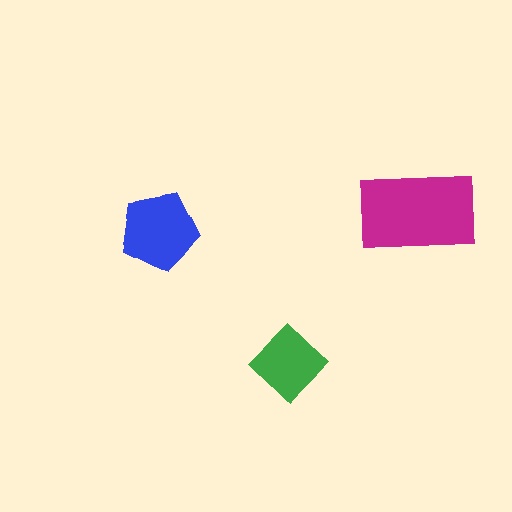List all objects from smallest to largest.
The green diamond, the blue pentagon, the magenta rectangle.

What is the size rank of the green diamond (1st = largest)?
3rd.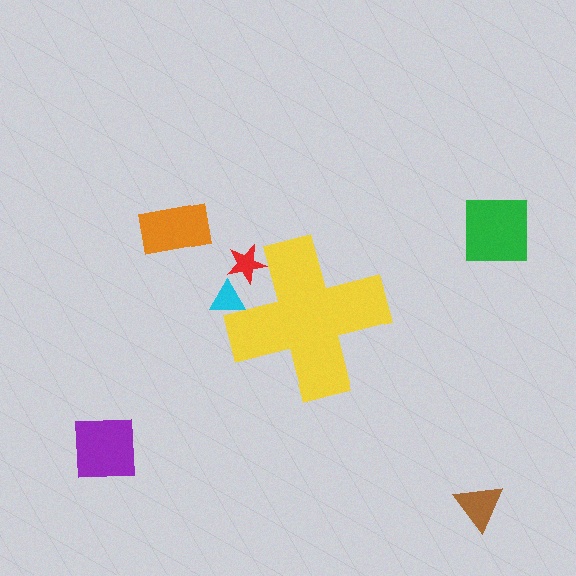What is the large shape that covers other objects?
A yellow cross.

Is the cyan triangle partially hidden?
Yes, the cyan triangle is partially hidden behind the yellow cross.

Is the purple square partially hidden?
No, the purple square is fully visible.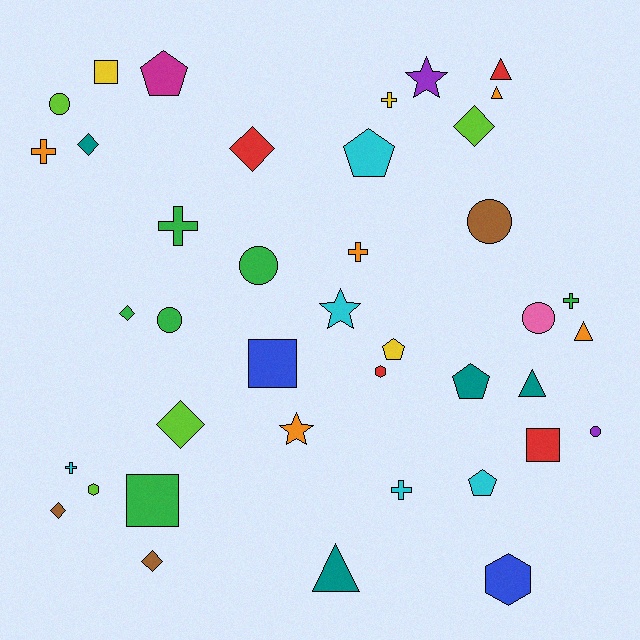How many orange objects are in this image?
There are 5 orange objects.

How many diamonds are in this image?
There are 7 diamonds.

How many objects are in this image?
There are 40 objects.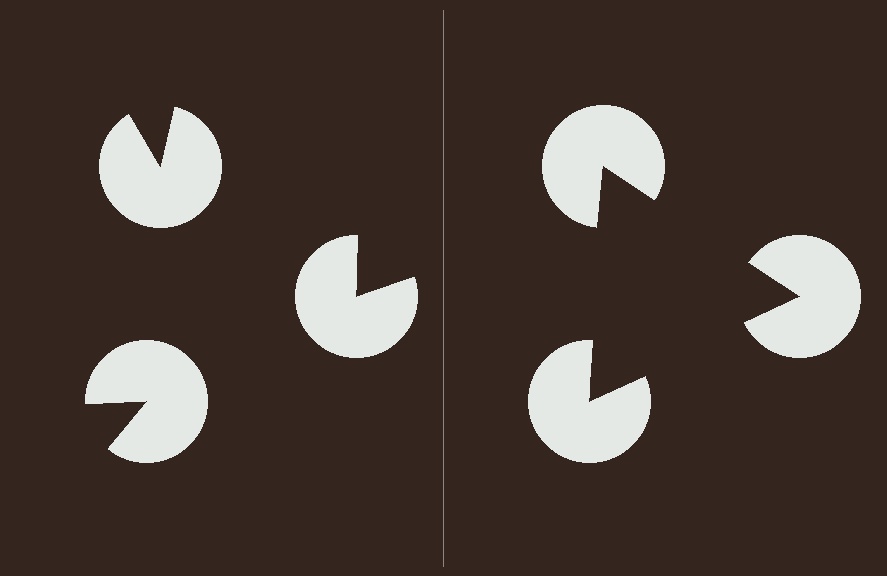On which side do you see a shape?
An illusory triangle appears on the right side. On the left side the wedge cuts are rotated, so no coherent shape forms.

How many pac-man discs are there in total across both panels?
6 — 3 on each side.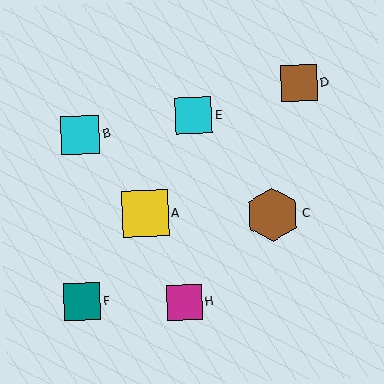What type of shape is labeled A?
Shape A is a yellow square.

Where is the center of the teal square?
The center of the teal square is at (82, 302).